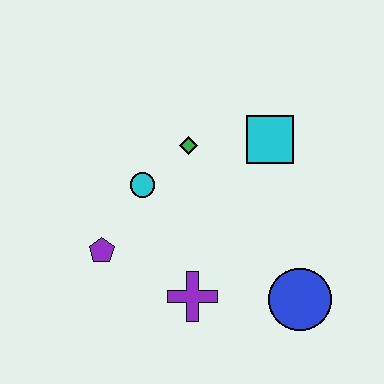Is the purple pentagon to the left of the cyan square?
Yes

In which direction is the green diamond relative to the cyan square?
The green diamond is to the left of the cyan square.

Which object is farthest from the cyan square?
The purple pentagon is farthest from the cyan square.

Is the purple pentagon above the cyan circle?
No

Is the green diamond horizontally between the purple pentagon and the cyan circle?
No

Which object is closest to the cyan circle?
The green diamond is closest to the cyan circle.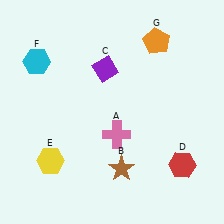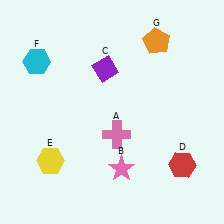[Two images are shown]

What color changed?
The star (B) changed from brown in Image 1 to pink in Image 2.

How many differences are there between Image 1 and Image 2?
There is 1 difference between the two images.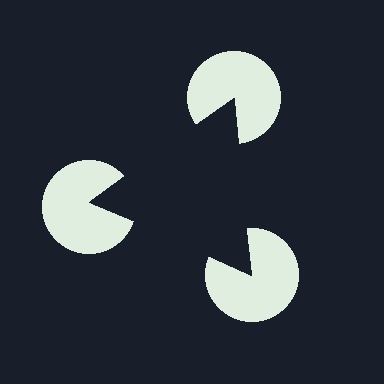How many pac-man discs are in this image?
There are 3 — one at each vertex of the illusory triangle.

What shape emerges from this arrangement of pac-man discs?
An illusory triangle — its edges are inferred from the aligned wedge cuts in the pac-man discs, not physically drawn.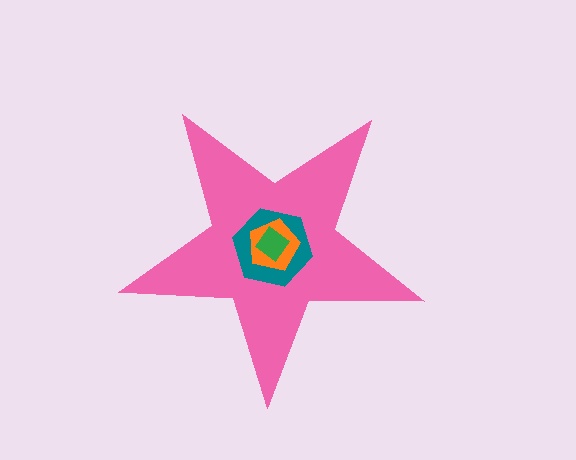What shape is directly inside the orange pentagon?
The green diamond.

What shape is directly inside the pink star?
The teal hexagon.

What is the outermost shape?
The pink star.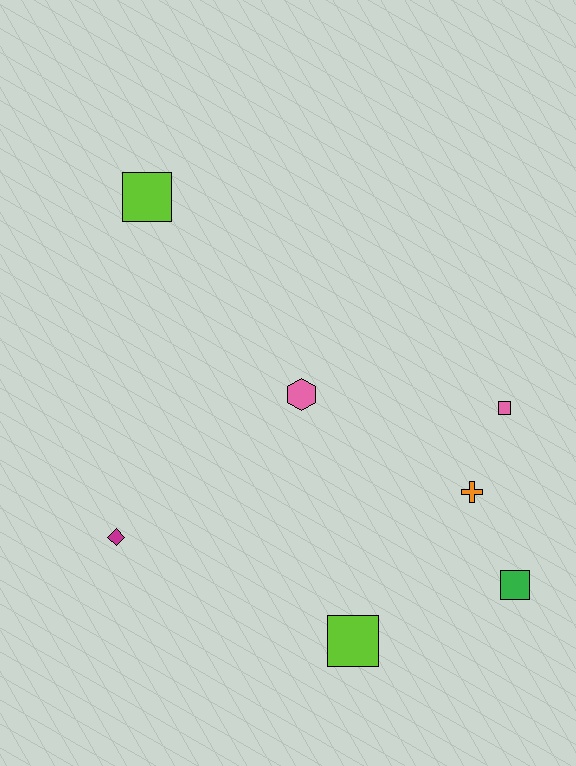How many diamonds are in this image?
There is 1 diamond.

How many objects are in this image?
There are 7 objects.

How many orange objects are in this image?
There is 1 orange object.